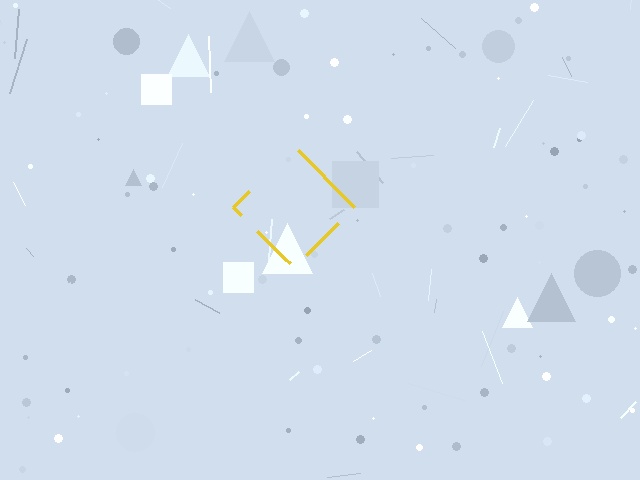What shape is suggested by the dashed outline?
The dashed outline suggests a diamond.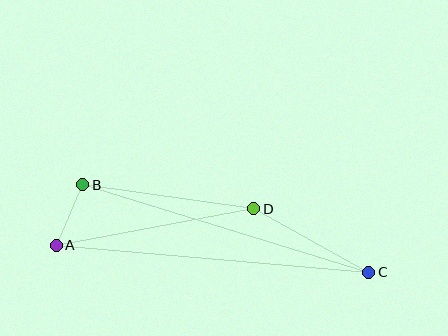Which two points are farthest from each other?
Points A and C are farthest from each other.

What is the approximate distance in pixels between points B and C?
The distance between B and C is approximately 299 pixels.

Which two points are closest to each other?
Points A and B are closest to each other.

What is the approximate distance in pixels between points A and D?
The distance between A and D is approximately 201 pixels.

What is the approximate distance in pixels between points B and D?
The distance between B and D is approximately 173 pixels.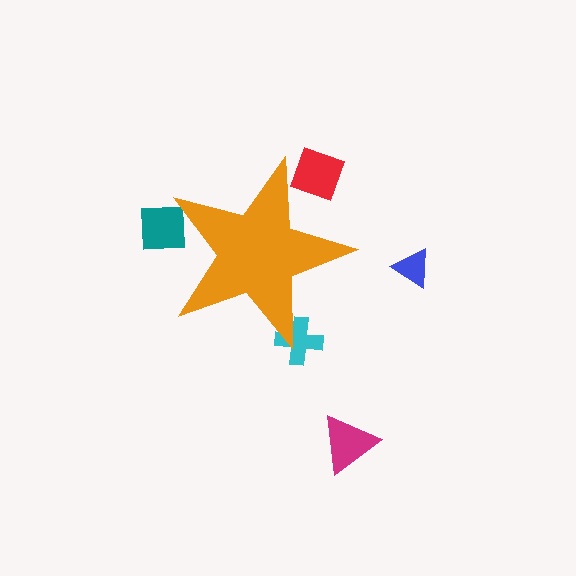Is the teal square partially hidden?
Yes, the teal square is partially hidden behind the orange star.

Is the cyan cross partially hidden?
Yes, the cyan cross is partially hidden behind the orange star.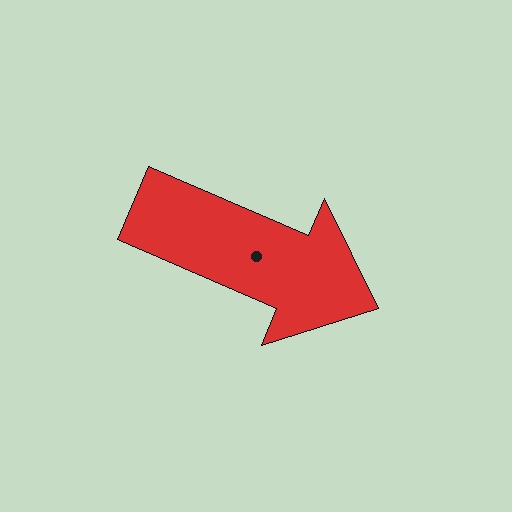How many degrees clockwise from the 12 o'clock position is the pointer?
Approximately 113 degrees.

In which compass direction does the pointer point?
Southeast.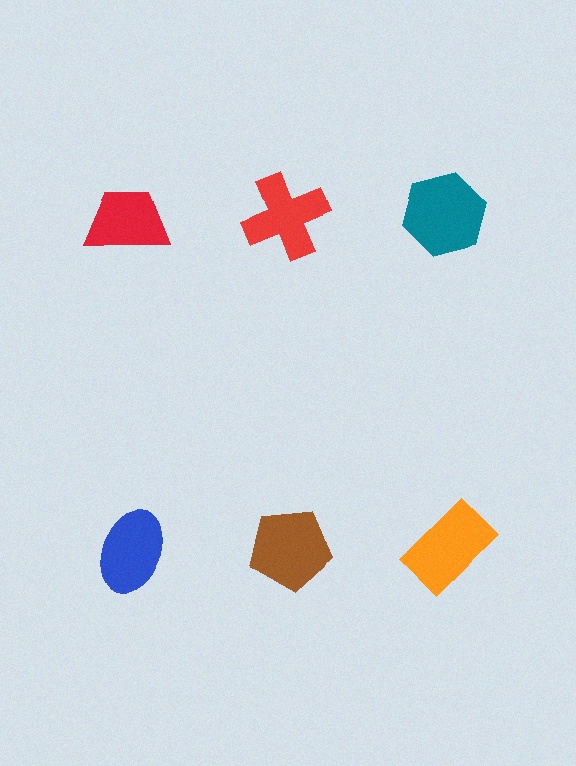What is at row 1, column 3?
A teal hexagon.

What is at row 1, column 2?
A red cross.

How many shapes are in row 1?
3 shapes.